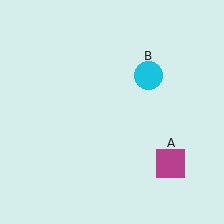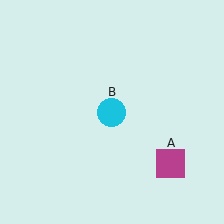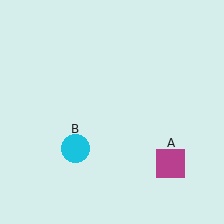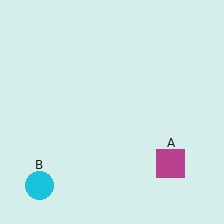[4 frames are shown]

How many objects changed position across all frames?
1 object changed position: cyan circle (object B).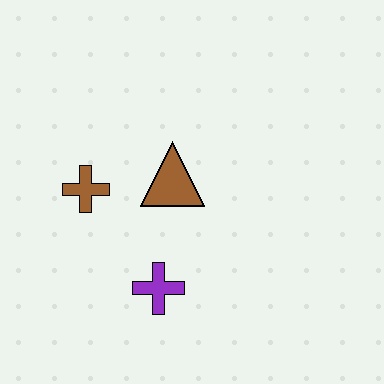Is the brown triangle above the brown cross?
Yes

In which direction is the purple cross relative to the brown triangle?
The purple cross is below the brown triangle.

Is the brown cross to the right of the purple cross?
No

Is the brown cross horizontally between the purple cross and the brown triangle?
No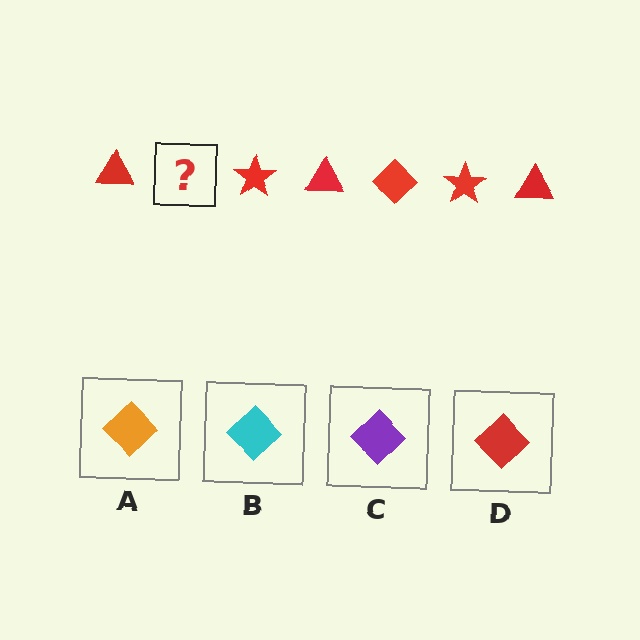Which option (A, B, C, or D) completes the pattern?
D.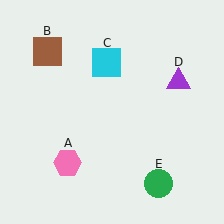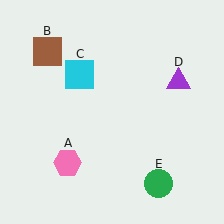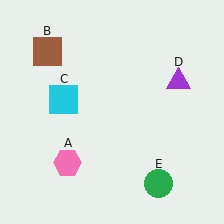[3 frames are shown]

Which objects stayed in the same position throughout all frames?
Pink hexagon (object A) and brown square (object B) and purple triangle (object D) and green circle (object E) remained stationary.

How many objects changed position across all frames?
1 object changed position: cyan square (object C).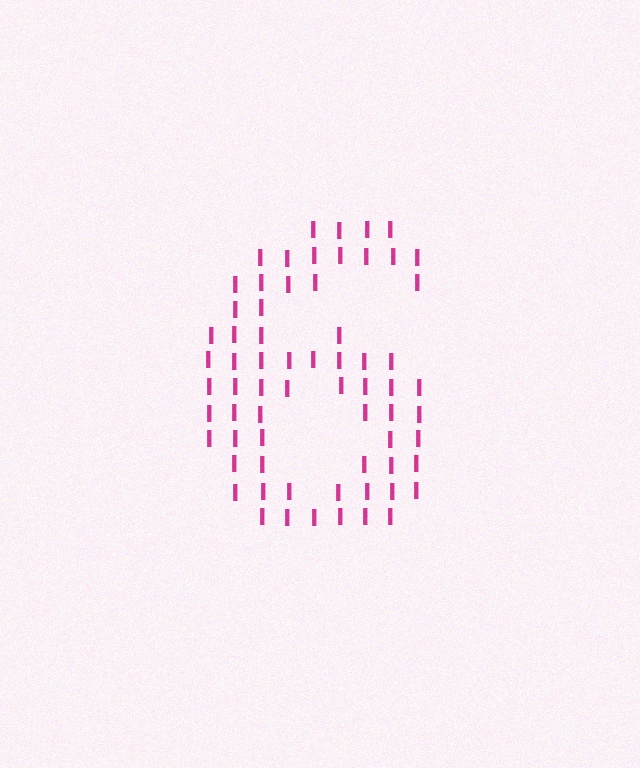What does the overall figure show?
The overall figure shows the digit 6.